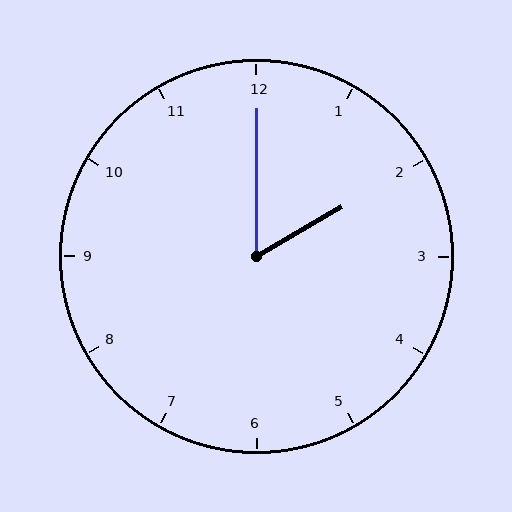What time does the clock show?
2:00.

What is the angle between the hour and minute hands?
Approximately 60 degrees.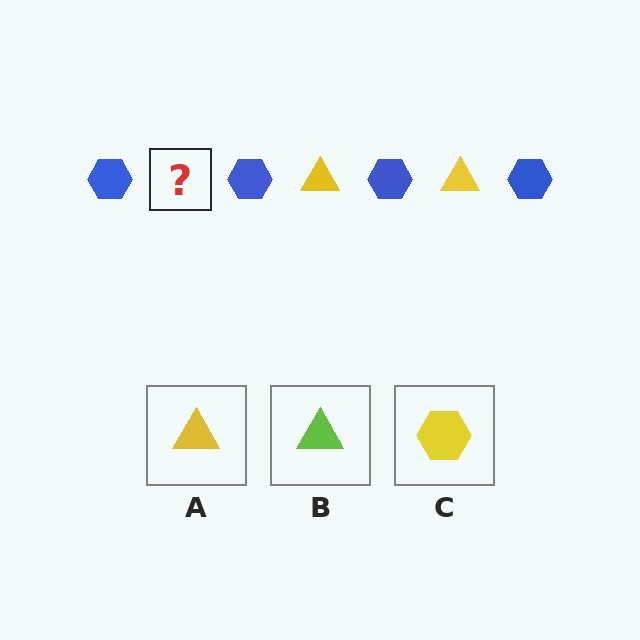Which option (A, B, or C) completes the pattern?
A.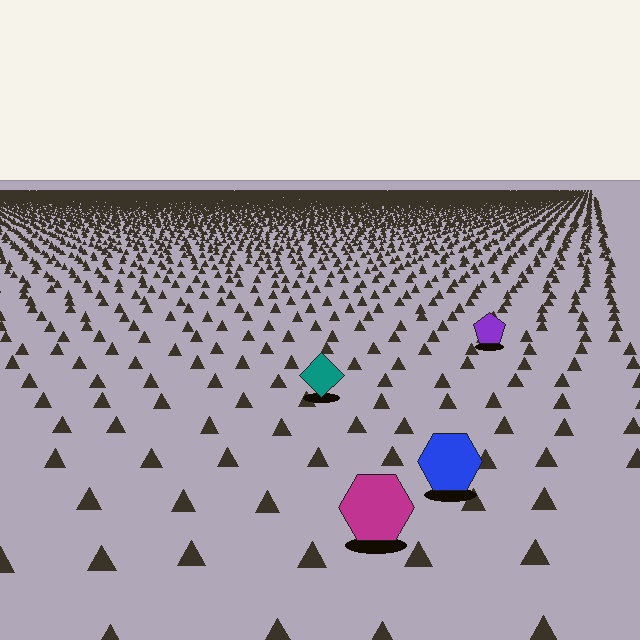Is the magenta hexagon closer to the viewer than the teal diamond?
Yes. The magenta hexagon is closer — you can tell from the texture gradient: the ground texture is coarser near it.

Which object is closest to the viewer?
The magenta hexagon is closest. The texture marks near it are larger and more spread out.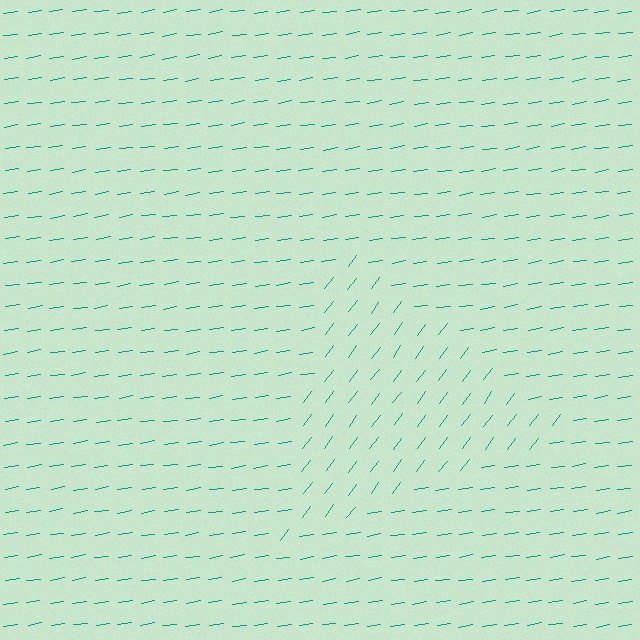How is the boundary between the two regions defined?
The boundary is defined purely by a change in line orientation (approximately 45 degrees difference). All lines are the same color and thickness.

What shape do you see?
I see a triangle.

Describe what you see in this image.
The image is filled with small teal line segments. A triangle region in the image has lines oriented differently from the surrounding lines, creating a visible texture boundary.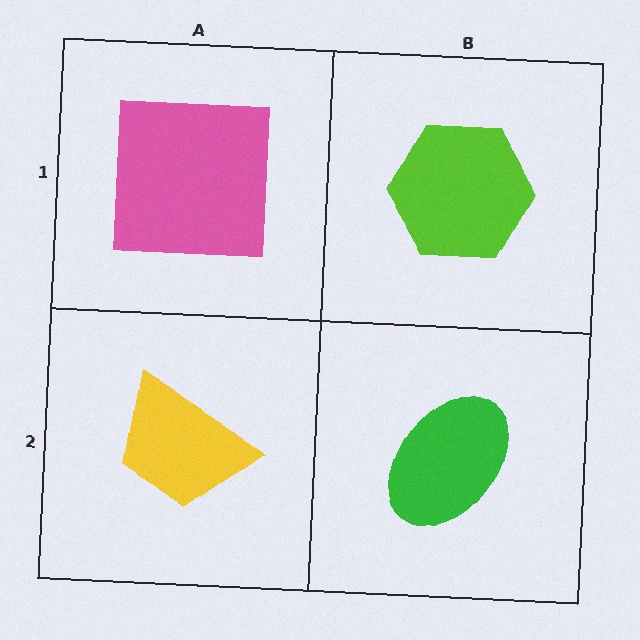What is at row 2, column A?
A yellow trapezoid.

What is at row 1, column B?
A lime hexagon.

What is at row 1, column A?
A pink square.